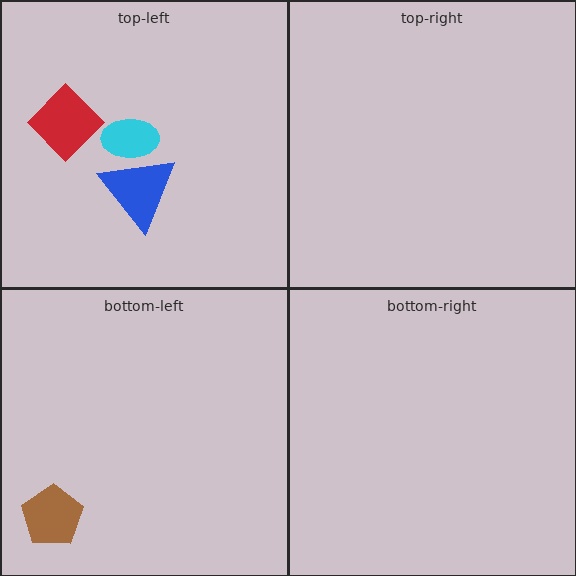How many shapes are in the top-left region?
3.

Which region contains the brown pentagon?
The bottom-left region.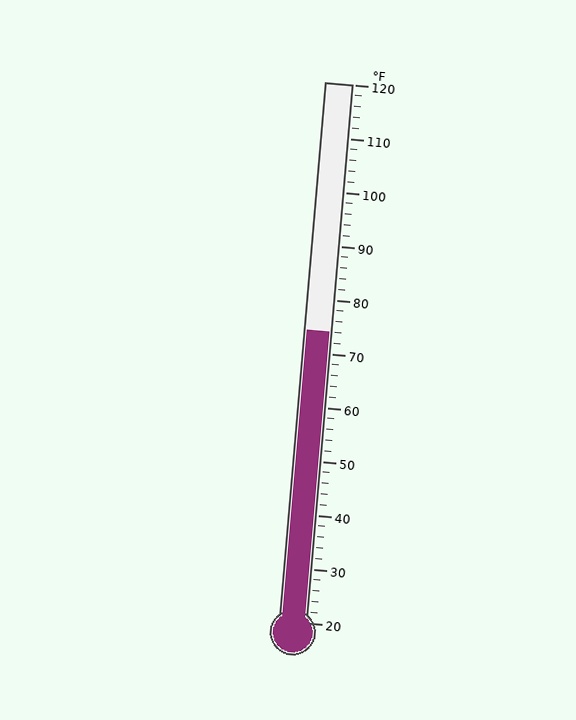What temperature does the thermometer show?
The thermometer shows approximately 74°F.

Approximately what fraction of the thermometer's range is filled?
The thermometer is filled to approximately 55% of its range.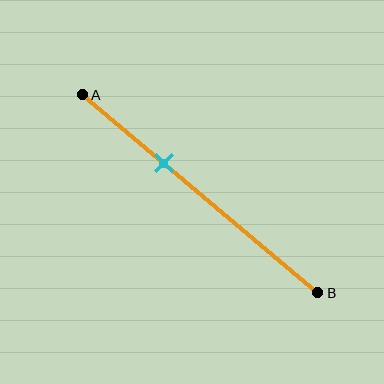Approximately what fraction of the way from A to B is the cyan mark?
The cyan mark is approximately 35% of the way from A to B.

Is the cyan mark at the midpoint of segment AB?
No, the mark is at about 35% from A, not at the 50% midpoint.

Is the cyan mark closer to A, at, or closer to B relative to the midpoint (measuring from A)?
The cyan mark is closer to point A than the midpoint of segment AB.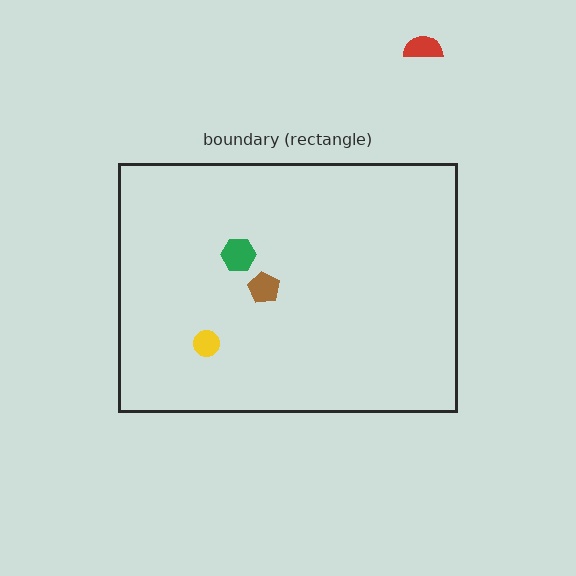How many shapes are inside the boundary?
3 inside, 1 outside.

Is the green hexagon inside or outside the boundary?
Inside.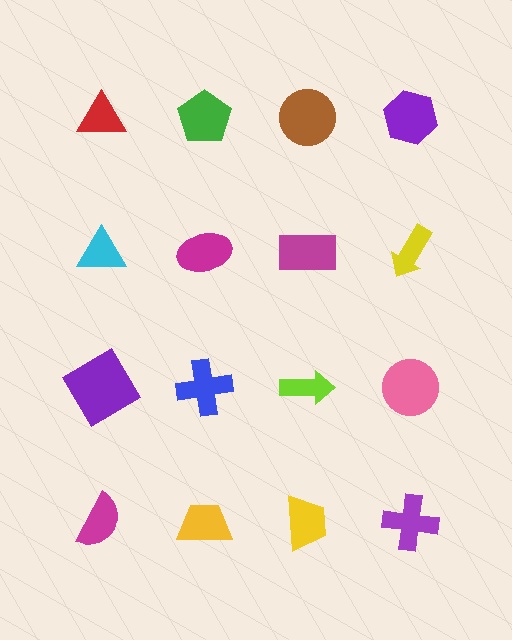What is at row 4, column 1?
A magenta semicircle.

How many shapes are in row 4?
4 shapes.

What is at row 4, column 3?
A yellow trapezoid.